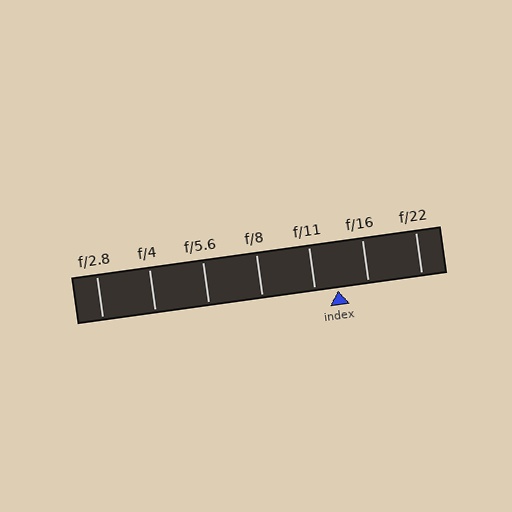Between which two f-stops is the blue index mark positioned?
The index mark is between f/11 and f/16.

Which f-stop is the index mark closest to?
The index mark is closest to f/11.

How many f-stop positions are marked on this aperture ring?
There are 7 f-stop positions marked.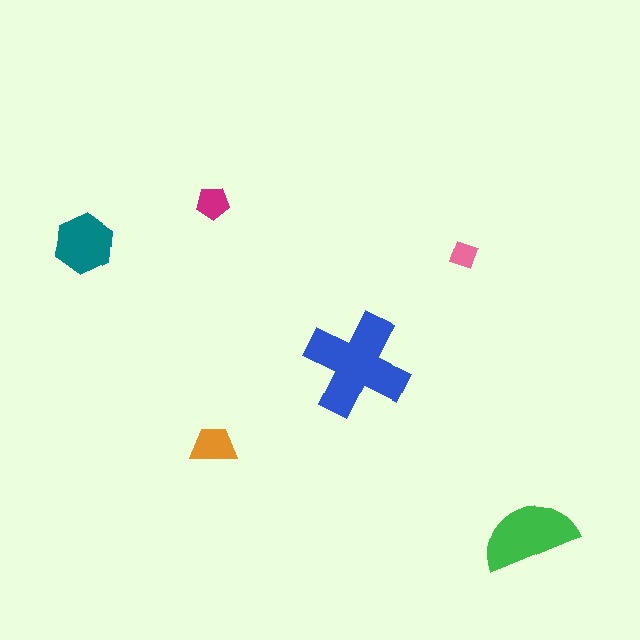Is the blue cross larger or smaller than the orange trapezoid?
Larger.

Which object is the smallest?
The pink diamond.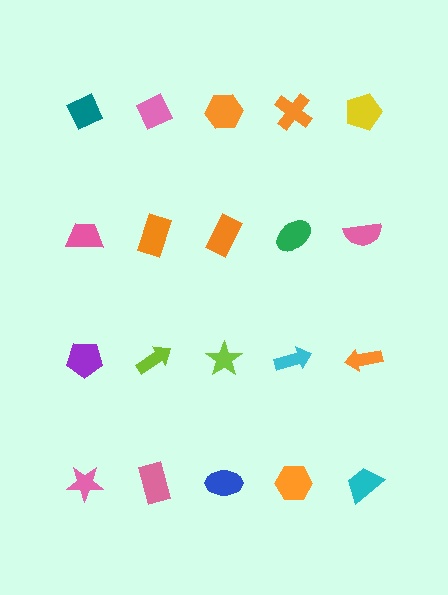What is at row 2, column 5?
A pink semicircle.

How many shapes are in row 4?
5 shapes.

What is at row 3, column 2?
A lime arrow.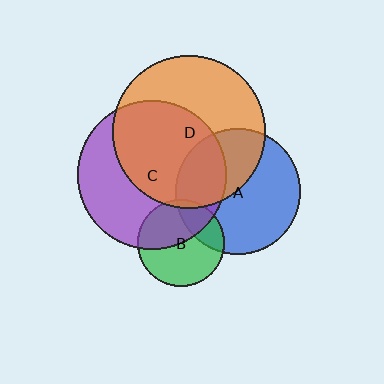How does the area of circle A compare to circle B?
Approximately 2.1 times.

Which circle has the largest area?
Circle D (orange).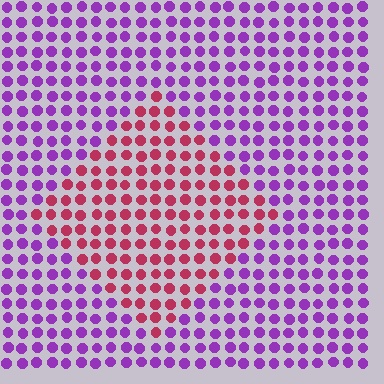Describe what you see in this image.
The image is filled with small purple elements in a uniform arrangement. A diamond-shaped region is visible where the elements are tinted to a slightly different hue, forming a subtle color boundary.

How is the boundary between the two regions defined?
The boundary is defined purely by a slight shift in hue (about 59 degrees). Spacing, size, and orientation are identical on both sides.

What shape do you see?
I see a diamond.